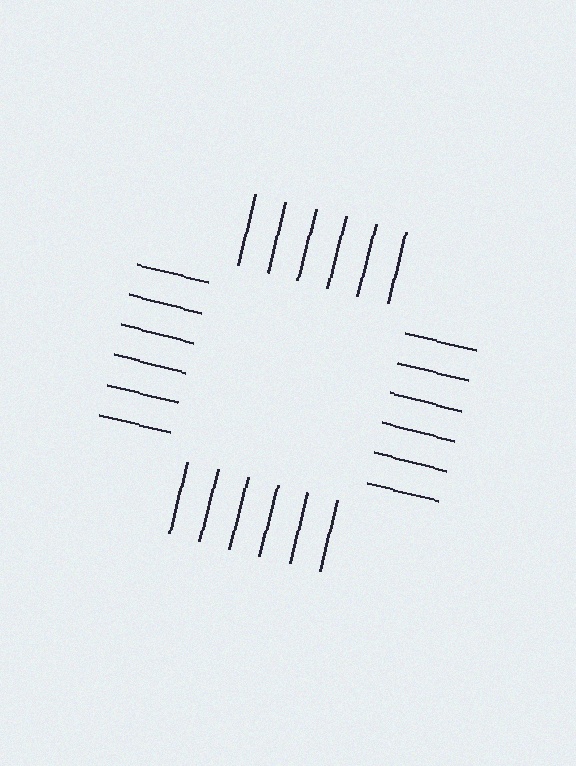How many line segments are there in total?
24 — 6 along each of the 4 edges.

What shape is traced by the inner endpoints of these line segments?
An illusory square — the line segments terminate on its edges but no continuous stroke is drawn.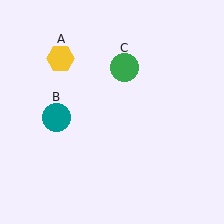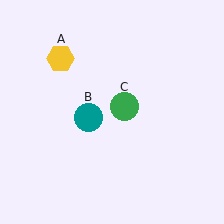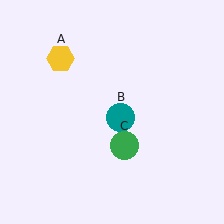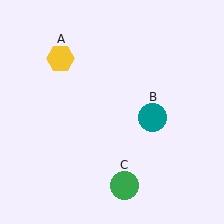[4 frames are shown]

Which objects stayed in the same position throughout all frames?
Yellow hexagon (object A) remained stationary.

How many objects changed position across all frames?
2 objects changed position: teal circle (object B), green circle (object C).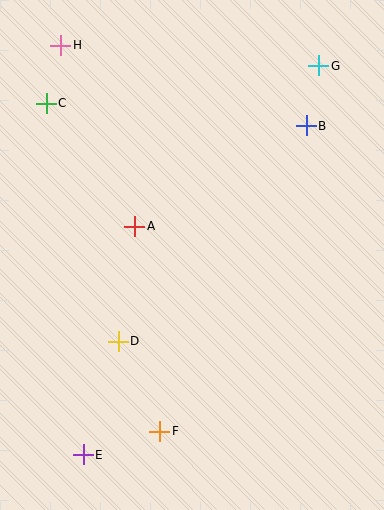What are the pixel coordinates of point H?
Point H is at (61, 45).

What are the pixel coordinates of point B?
Point B is at (306, 126).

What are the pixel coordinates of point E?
Point E is at (83, 455).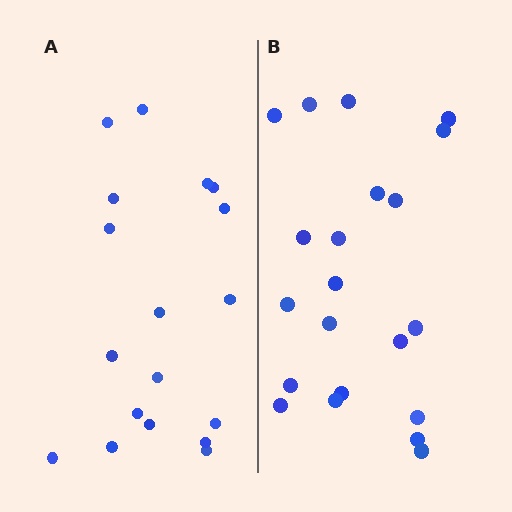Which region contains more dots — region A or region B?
Region B (the right region) has more dots.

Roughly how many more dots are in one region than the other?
Region B has just a few more — roughly 2 or 3 more dots than region A.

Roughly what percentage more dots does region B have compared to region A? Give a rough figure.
About 15% more.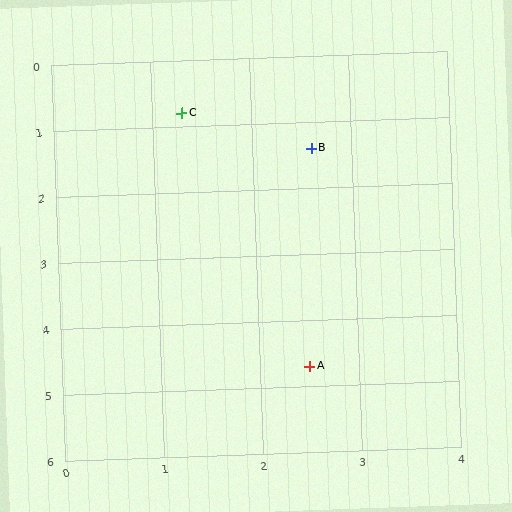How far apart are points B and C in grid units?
Points B and C are about 1.4 grid units apart.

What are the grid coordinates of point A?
Point A is at approximately (2.5, 4.7).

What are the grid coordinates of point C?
Point C is at approximately (1.3, 0.8).